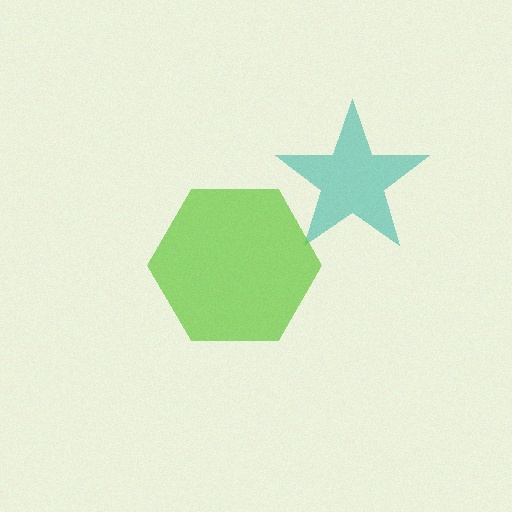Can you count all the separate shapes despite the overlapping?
Yes, there are 2 separate shapes.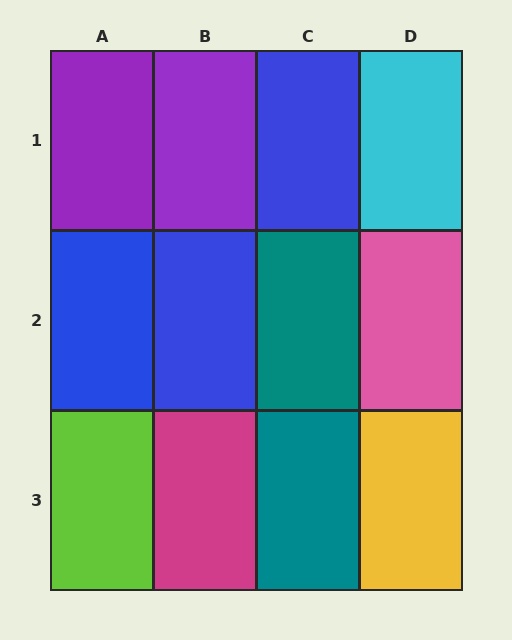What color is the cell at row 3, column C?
Teal.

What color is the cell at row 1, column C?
Blue.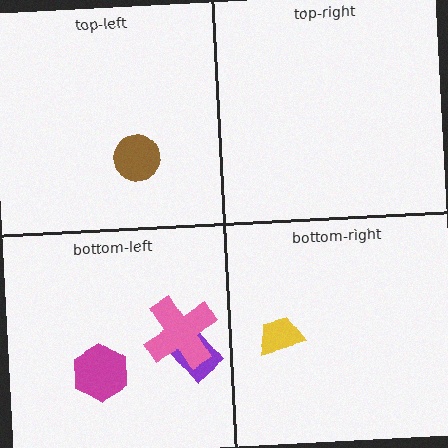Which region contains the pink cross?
The bottom-left region.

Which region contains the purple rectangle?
The bottom-left region.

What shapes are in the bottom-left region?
The magenta hexagon, the purple rectangle, the pink cross.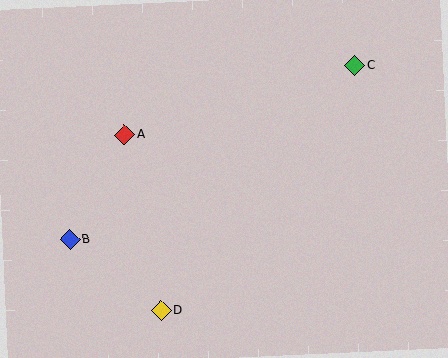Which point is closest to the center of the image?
Point A at (124, 135) is closest to the center.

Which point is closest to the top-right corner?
Point C is closest to the top-right corner.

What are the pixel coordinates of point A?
Point A is at (124, 135).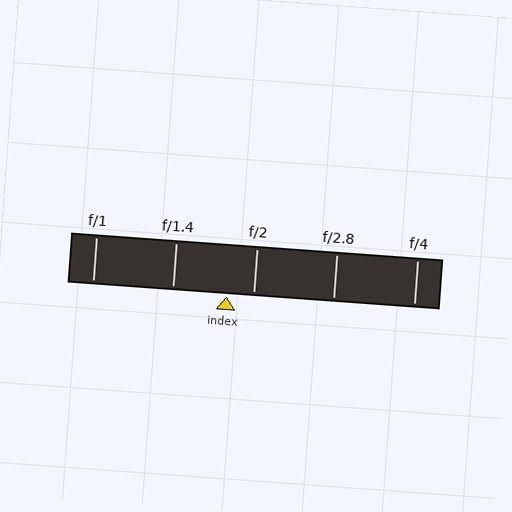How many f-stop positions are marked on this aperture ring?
There are 5 f-stop positions marked.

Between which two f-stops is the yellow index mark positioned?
The index mark is between f/1.4 and f/2.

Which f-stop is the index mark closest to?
The index mark is closest to f/2.